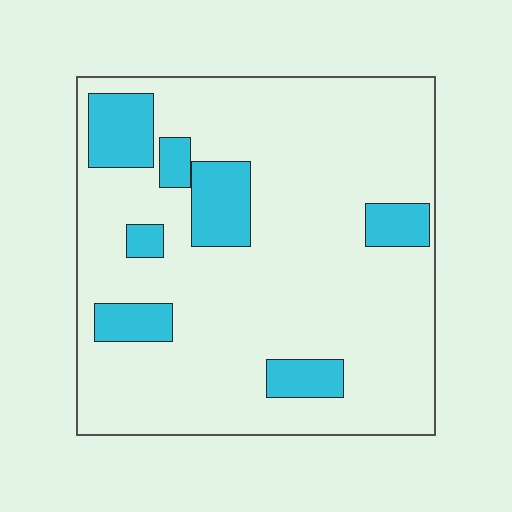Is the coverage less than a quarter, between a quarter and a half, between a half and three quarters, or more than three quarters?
Less than a quarter.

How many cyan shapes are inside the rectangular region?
7.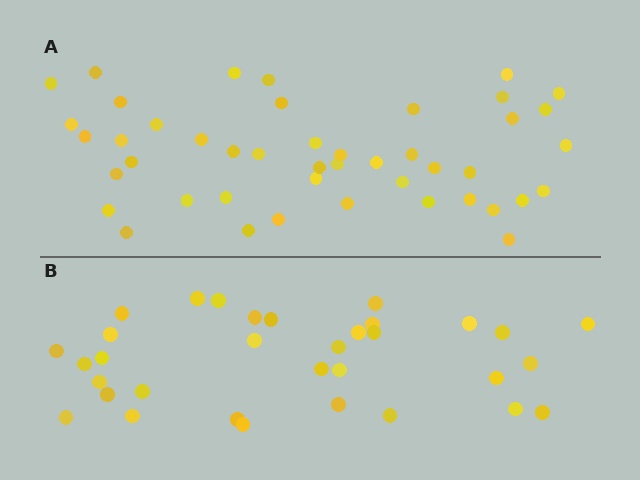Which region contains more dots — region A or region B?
Region A (the top region) has more dots.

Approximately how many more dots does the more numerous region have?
Region A has roughly 12 or so more dots than region B.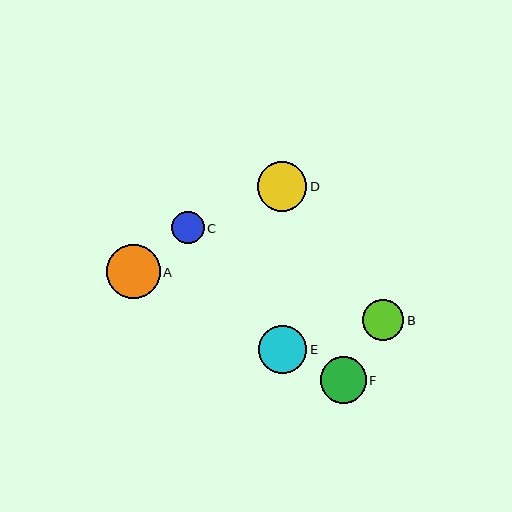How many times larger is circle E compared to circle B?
Circle E is approximately 1.2 times the size of circle B.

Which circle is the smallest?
Circle C is the smallest with a size of approximately 32 pixels.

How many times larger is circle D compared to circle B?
Circle D is approximately 1.2 times the size of circle B.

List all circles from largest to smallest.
From largest to smallest: A, D, E, F, B, C.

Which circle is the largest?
Circle A is the largest with a size of approximately 54 pixels.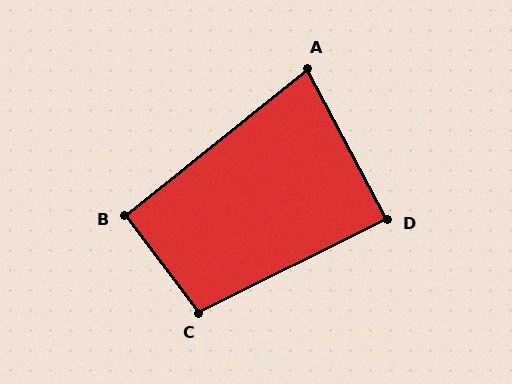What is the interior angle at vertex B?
Approximately 91 degrees (approximately right).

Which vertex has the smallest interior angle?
A, at approximately 79 degrees.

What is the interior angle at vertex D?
Approximately 89 degrees (approximately right).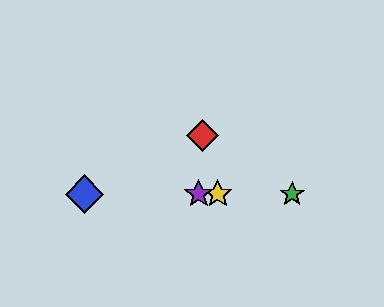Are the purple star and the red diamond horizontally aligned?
No, the purple star is at y≈194 and the red diamond is at y≈136.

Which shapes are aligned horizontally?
The blue diamond, the green star, the yellow star, the purple star are aligned horizontally.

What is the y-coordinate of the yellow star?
The yellow star is at y≈194.